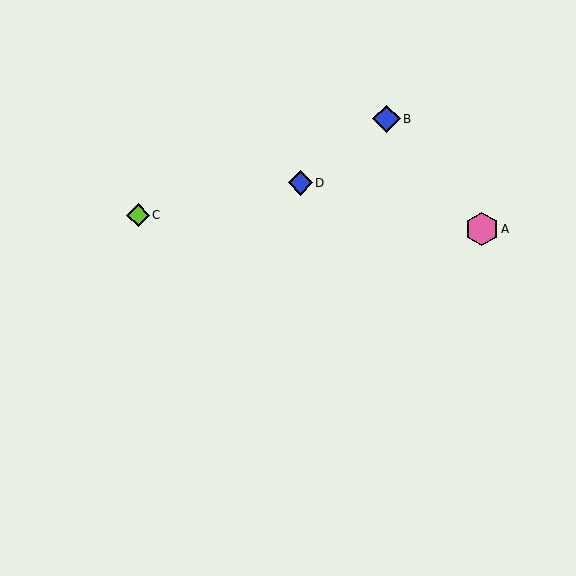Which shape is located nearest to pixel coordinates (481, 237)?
The pink hexagon (labeled A) at (482, 229) is nearest to that location.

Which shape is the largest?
The pink hexagon (labeled A) is the largest.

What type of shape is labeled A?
Shape A is a pink hexagon.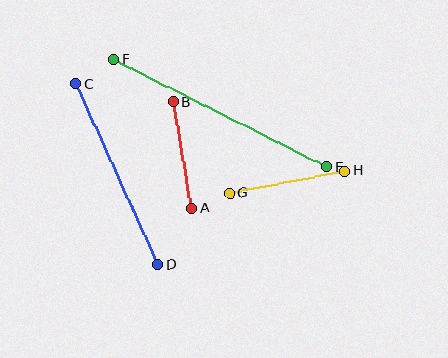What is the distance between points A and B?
The distance is approximately 108 pixels.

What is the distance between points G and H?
The distance is approximately 117 pixels.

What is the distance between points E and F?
The distance is approximately 239 pixels.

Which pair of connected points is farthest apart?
Points E and F are farthest apart.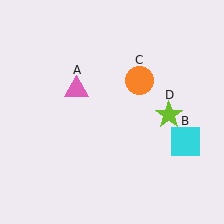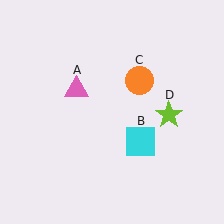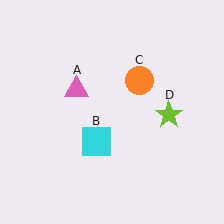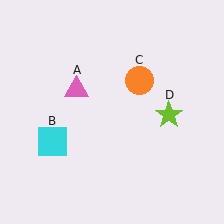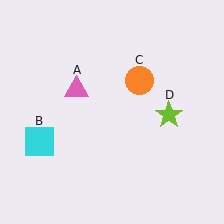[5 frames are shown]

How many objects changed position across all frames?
1 object changed position: cyan square (object B).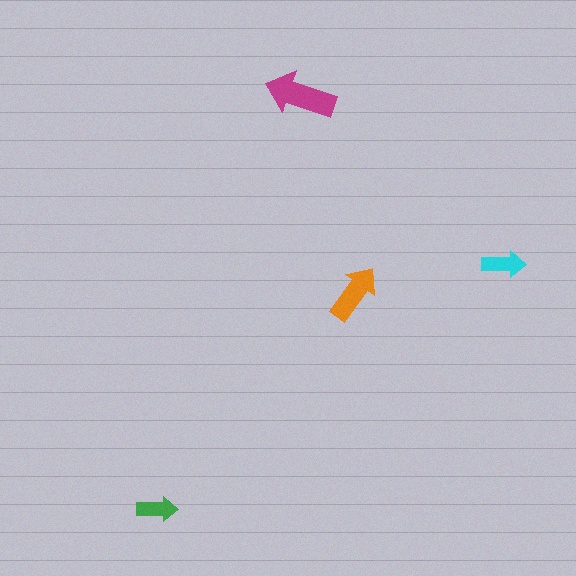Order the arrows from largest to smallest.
the magenta one, the orange one, the cyan one, the green one.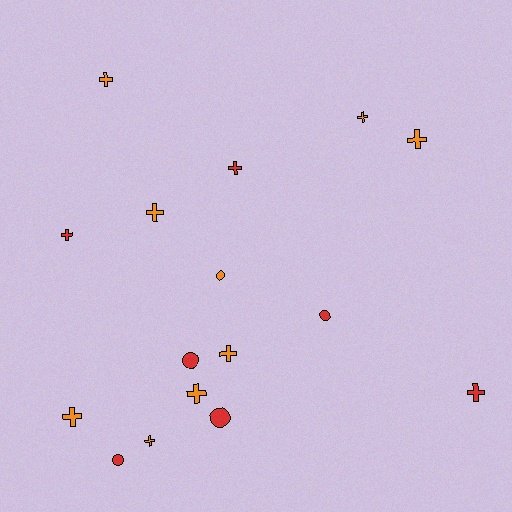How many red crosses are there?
There are 3 red crosses.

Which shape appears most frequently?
Cross, with 11 objects.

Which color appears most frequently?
Orange, with 9 objects.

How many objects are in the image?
There are 16 objects.